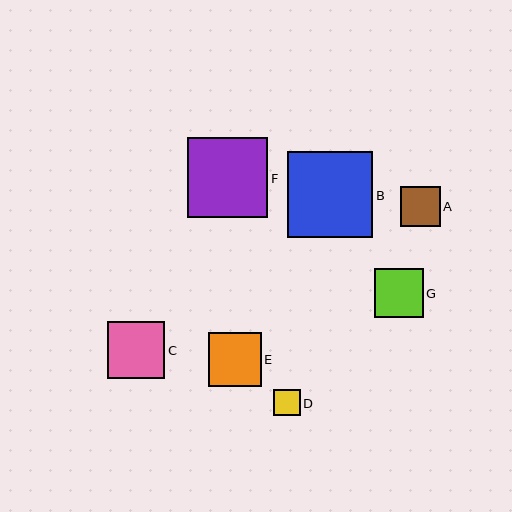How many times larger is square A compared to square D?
Square A is approximately 1.5 times the size of square D.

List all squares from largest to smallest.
From largest to smallest: B, F, C, E, G, A, D.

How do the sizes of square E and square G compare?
Square E and square G are approximately the same size.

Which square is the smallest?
Square D is the smallest with a size of approximately 26 pixels.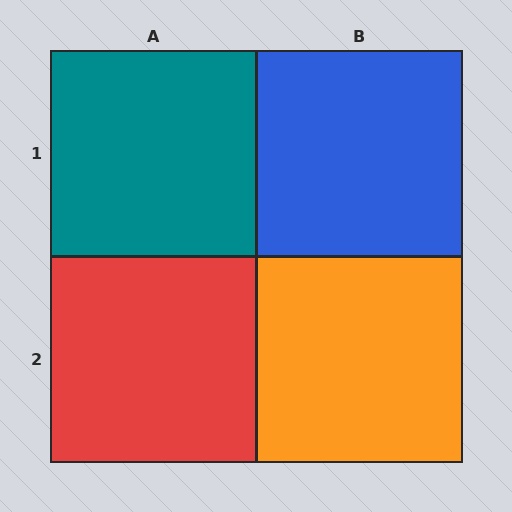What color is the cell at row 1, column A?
Teal.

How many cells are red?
1 cell is red.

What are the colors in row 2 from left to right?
Red, orange.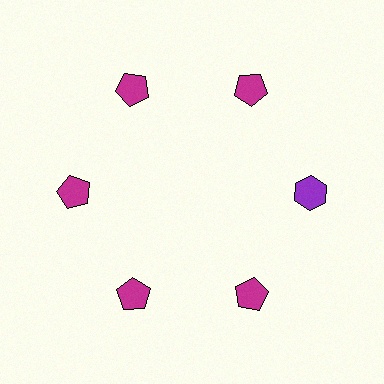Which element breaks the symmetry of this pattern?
The purple hexagon at roughly the 3 o'clock position breaks the symmetry. All other shapes are magenta pentagons.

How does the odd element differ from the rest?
It differs in both color (purple instead of magenta) and shape (hexagon instead of pentagon).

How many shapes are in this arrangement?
There are 6 shapes arranged in a ring pattern.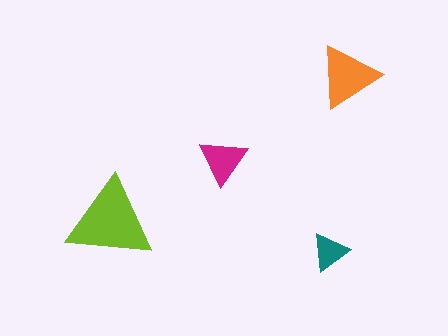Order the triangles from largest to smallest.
the lime one, the orange one, the magenta one, the teal one.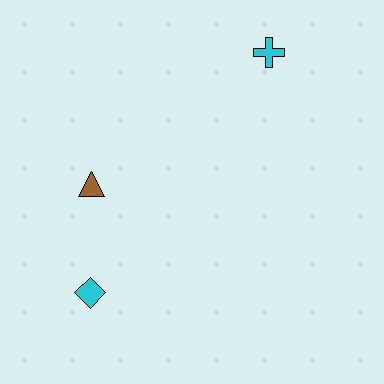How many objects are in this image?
There are 3 objects.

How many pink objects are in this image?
There are no pink objects.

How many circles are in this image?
There are no circles.